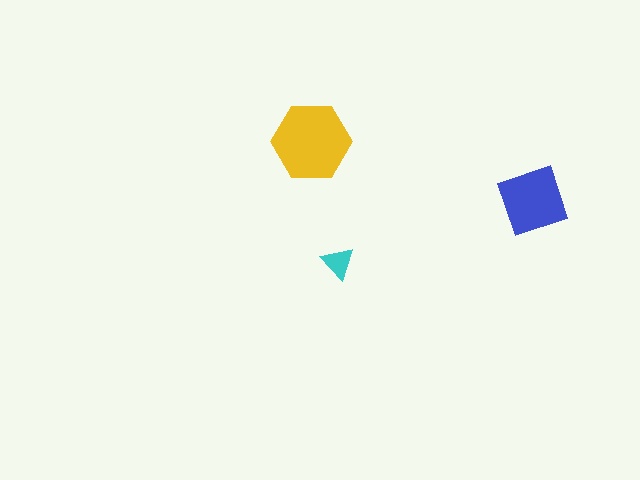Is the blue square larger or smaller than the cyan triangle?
Larger.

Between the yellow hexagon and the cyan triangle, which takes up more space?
The yellow hexagon.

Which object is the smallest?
The cyan triangle.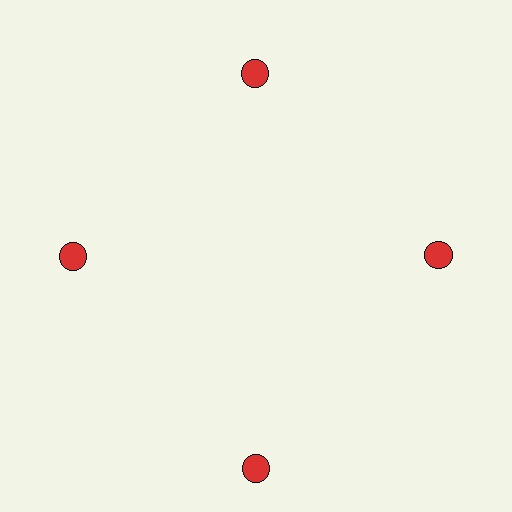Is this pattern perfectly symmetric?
No. The 4 red circles are arranged in a ring, but one element near the 6 o'clock position is pushed outward from the center, breaking the 4-fold rotational symmetry.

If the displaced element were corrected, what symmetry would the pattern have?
It would have 4-fold rotational symmetry — the pattern would map onto itself every 90 degrees.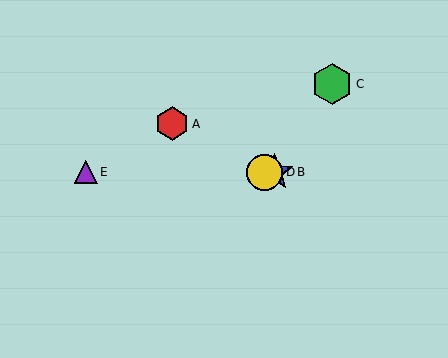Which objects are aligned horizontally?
Objects B, D, E are aligned horizontally.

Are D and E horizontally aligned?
Yes, both are at y≈172.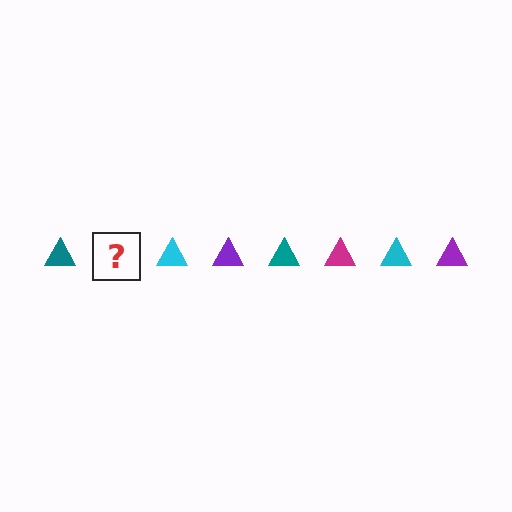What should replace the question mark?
The question mark should be replaced with a magenta triangle.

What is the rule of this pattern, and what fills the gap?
The rule is that the pattern cycles through teal, magenta, cyan, purple triangles. The gap should be filled with a magenta triangle.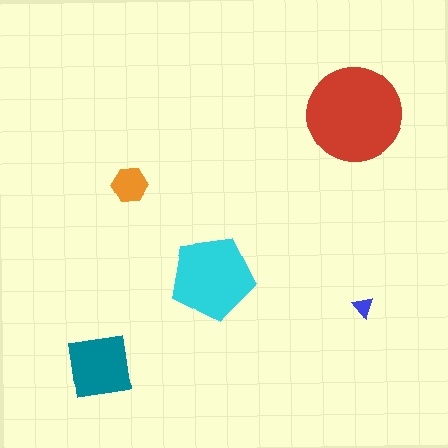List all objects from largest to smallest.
The red circle, the cyan pentagon, the teal square, the orange hexagon, the blue triangle.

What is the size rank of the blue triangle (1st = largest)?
5th.